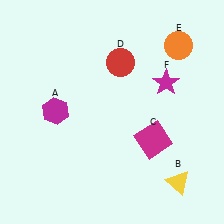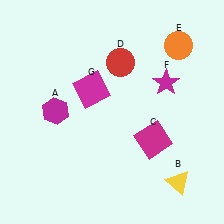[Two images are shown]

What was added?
A magenta square (G) was added in Image 2.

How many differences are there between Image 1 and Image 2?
There is 1 difference between the two images.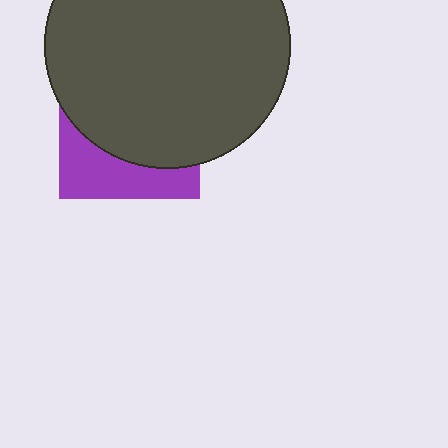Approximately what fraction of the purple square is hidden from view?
Roughly 68% of the purple square is hidden behind the dark gray circle.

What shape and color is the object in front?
The object in front is a dark gray circle.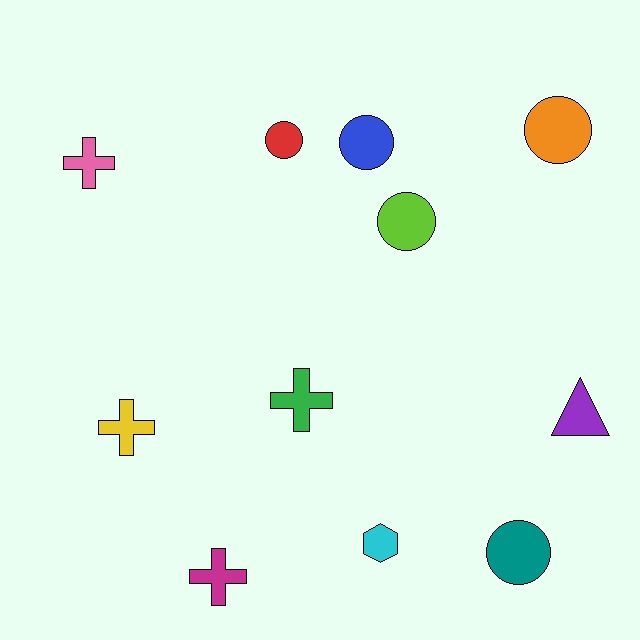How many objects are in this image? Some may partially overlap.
There are 11 objects.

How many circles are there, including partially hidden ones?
There are 5 circles.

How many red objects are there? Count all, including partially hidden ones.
There is 1 red object.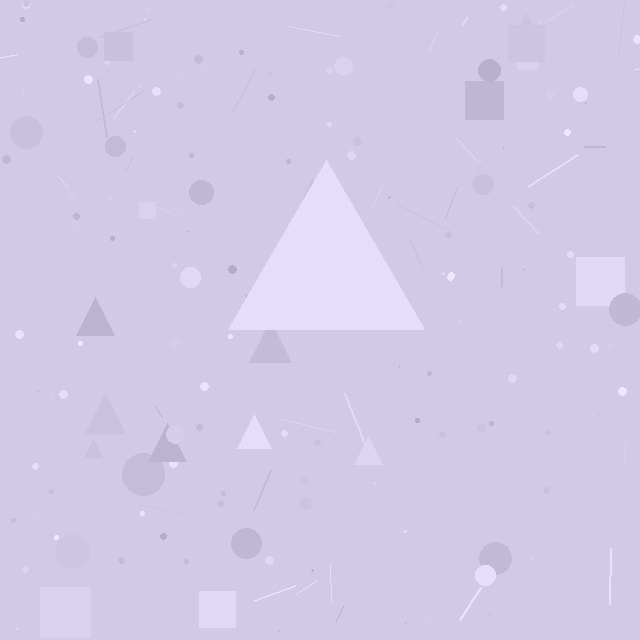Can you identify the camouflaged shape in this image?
The camouflaged shape is a triangle.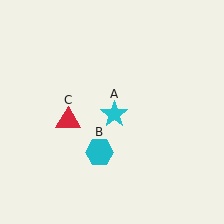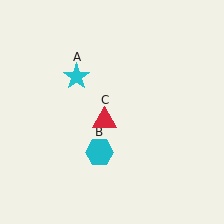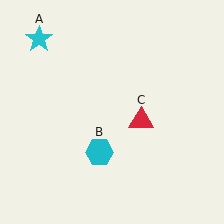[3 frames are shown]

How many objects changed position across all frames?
2 objects changed position: cyan star (object A), red triangle (object C).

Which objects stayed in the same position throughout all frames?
Cyan hexagon (object B) remained stationary.